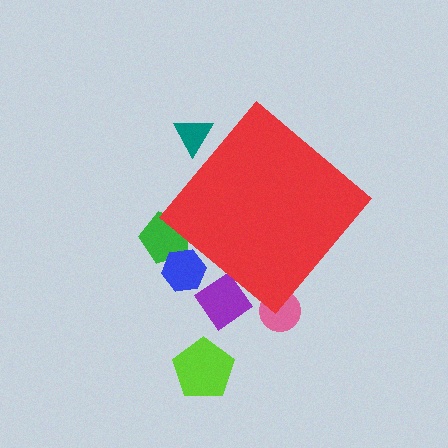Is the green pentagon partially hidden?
Yes, the green pentagon is partially hidden behind the red diamond.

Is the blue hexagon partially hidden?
Yes, the blue hexagon is partially hidden behind the red diamond.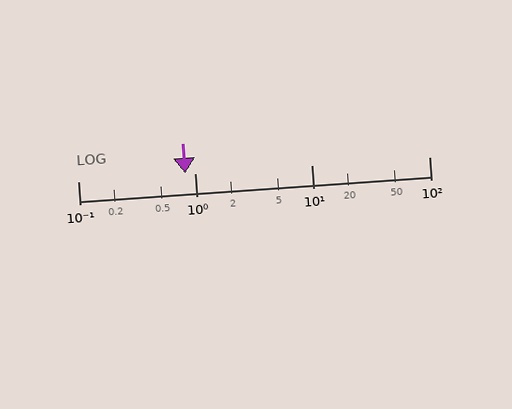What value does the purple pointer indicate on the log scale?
The pointer indicates approximately 0.83.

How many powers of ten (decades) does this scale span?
The scale spans 3 decades, from 0.1 to 100.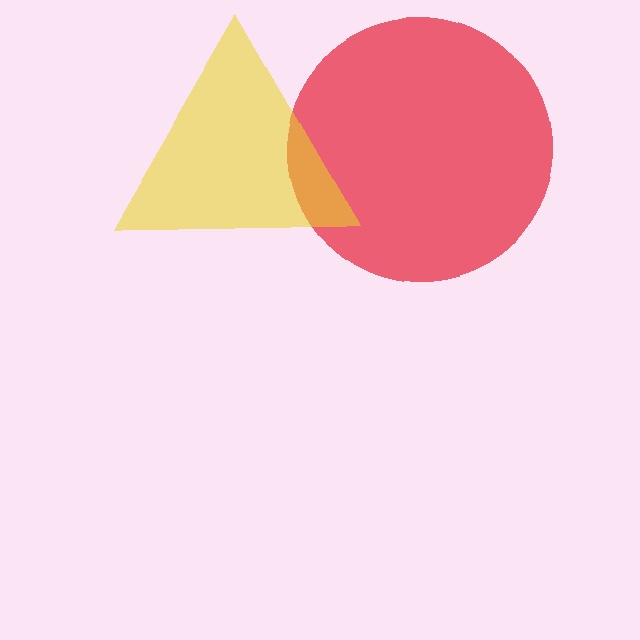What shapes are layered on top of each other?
The layered shapes are: a red circle, a yellow triangle.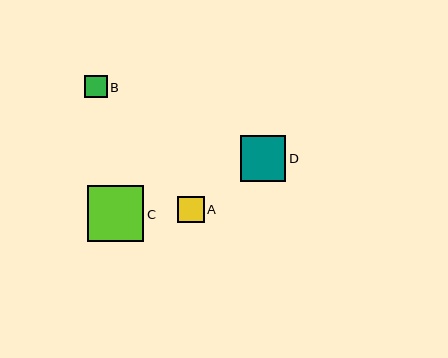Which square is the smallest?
Square B is the smallest with a size of approximately 22 pixels.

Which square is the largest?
Square C is the largest with a size of approximately 56 pixels.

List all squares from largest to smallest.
From largest to smallest: C, D, A, B.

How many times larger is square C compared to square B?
Square C is approximately 2.5 times the size of square B.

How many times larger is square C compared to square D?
Square C is approximately 1.2 times the size of square D.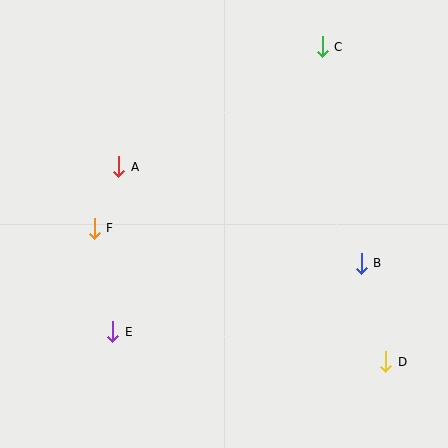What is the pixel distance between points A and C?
The distance between A and C is 236 pixels.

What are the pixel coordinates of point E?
Point E is at (113, 332).